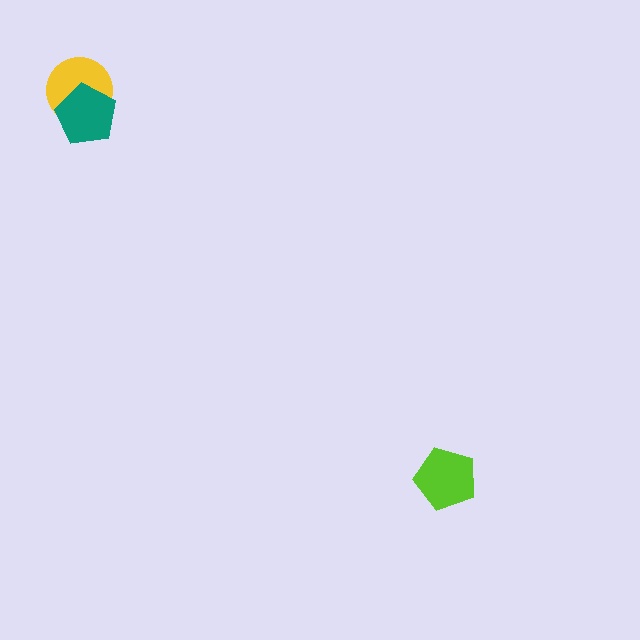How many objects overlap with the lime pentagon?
0 objects overlap with the lime pentagon.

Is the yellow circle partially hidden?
Yes, it is partially covered by another shape.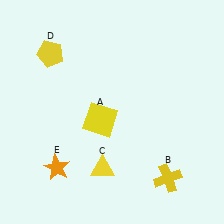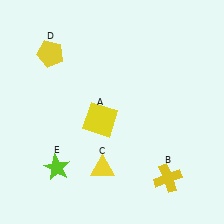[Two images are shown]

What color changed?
The star (E) changed from orange in Image 1 to lime in Image 2.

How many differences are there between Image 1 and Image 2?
There is 1 difference between the two images.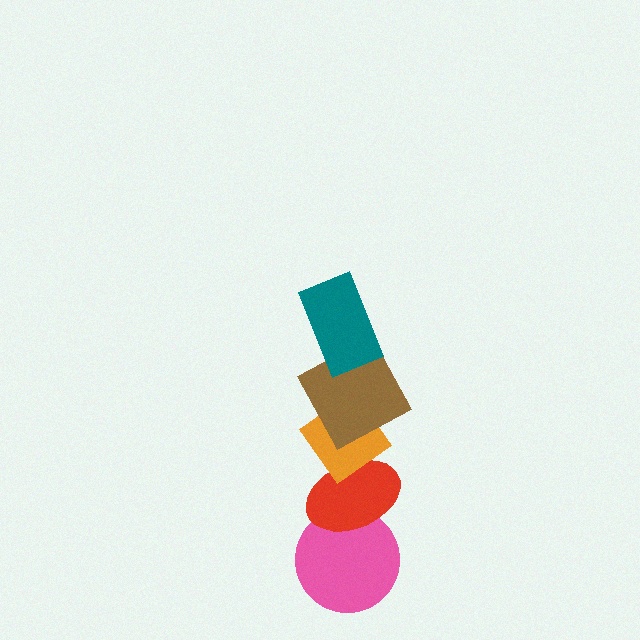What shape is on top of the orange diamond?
The brown square is on top of the orange diamond.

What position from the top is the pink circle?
The pink circle is 5th from the top.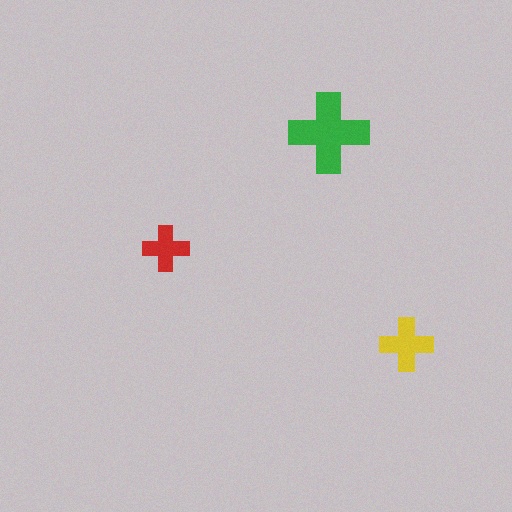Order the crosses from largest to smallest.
the green one, the yellow one, the red one.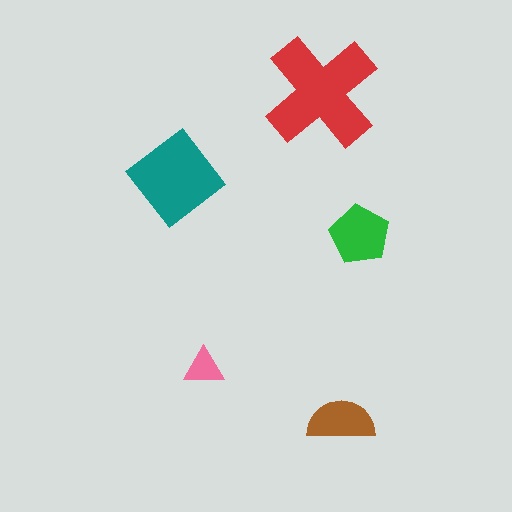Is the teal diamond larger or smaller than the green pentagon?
Larger.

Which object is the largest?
The red cross.